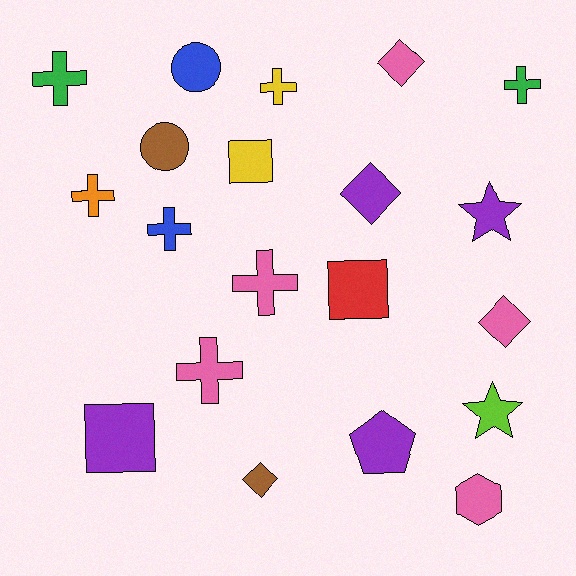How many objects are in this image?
There are 20 objects.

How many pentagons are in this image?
There is 1 pentagon.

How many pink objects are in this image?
There are 5 pink objects.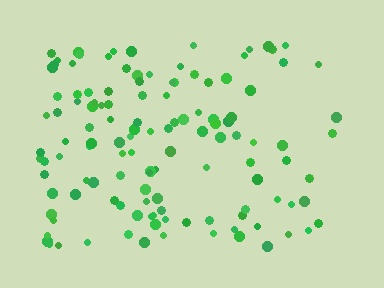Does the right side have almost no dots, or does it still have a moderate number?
Still a moderate number, just noticeably fewer than the left.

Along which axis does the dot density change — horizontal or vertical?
Horizontal.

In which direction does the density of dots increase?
From right to left, with the left side densest.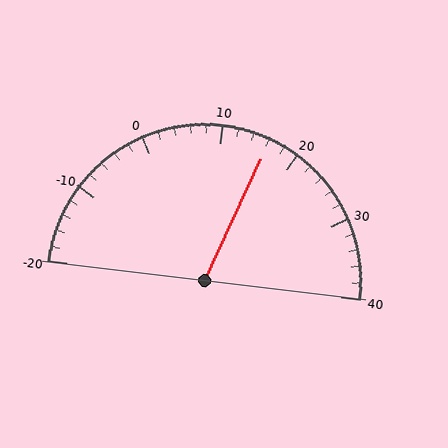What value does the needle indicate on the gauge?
The needle indicates approximately 16.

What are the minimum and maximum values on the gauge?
The gauge ranges from -20 to 40.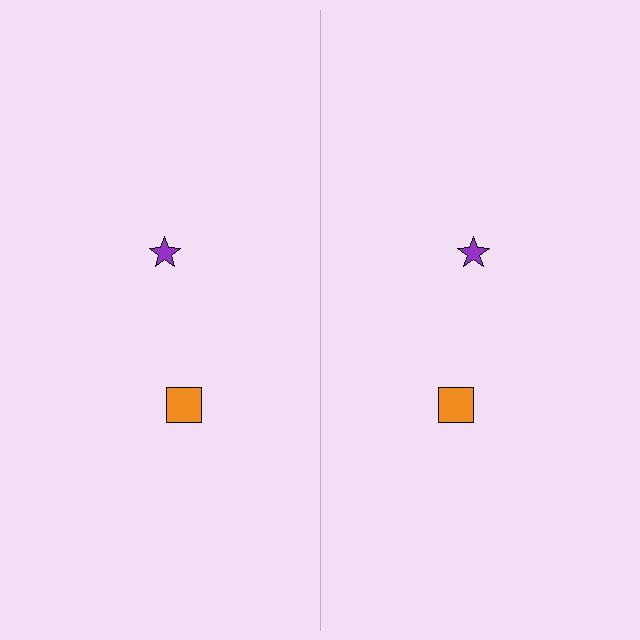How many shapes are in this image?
There are 4 shapes in this image.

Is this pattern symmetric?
Yes, this pattern has bilateral (reflection) symmetry.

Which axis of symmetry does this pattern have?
The pattern has a vertical axis of symmetry running through the center of the image.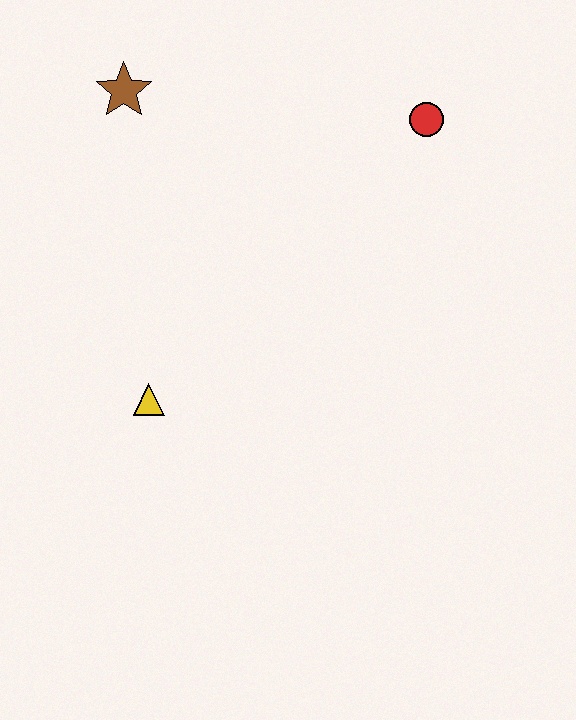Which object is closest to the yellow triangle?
The brown star is closest to the yellow triangle.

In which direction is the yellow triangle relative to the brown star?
The yellow triangle is below the brown star.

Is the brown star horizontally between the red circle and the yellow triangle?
No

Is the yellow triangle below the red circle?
Yes